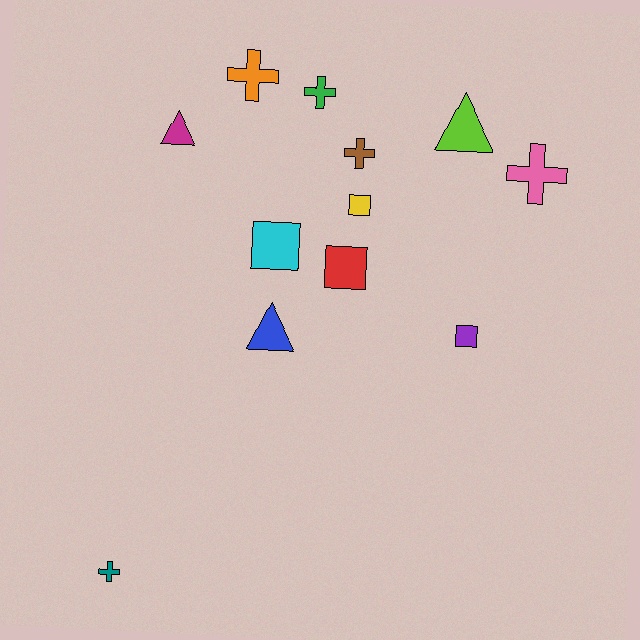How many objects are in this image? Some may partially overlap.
There are 12 objects.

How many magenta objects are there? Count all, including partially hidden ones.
There is 1 magenta object.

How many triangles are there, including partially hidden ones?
There are 3 triangles.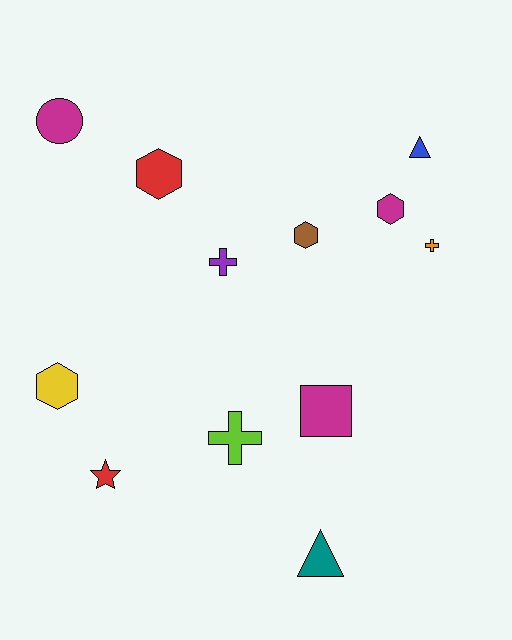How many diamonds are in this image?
There are no diamonds.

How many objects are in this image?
There are 12 objects.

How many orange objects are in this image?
There is 1 orange object.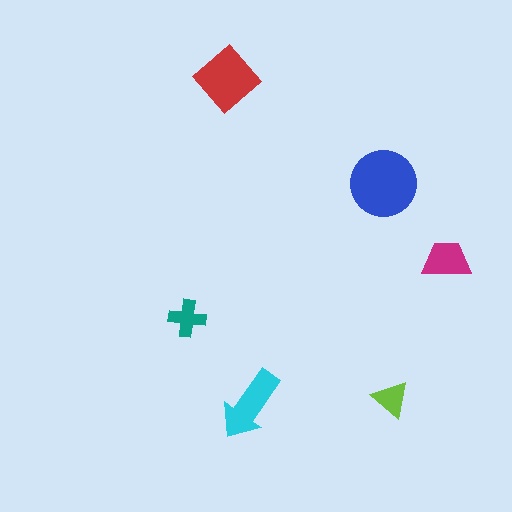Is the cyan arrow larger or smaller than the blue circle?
Smaller.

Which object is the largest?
The blue circle.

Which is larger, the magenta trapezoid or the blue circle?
The blue circle.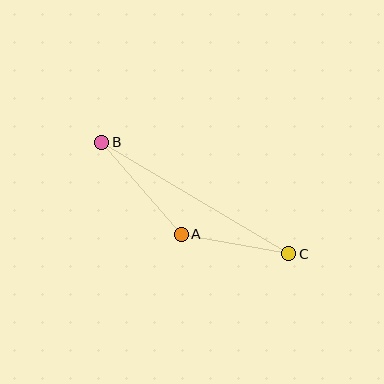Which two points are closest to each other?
Points A and C are closest to each other.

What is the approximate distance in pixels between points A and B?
The distance between A and B is approximately 122 pixels.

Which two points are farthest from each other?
Points B and C are farthest from each other.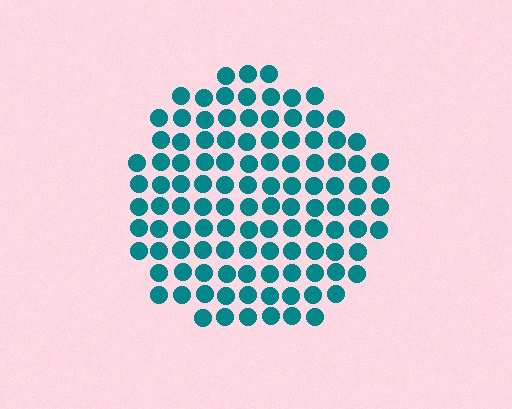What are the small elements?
The small elements are circles.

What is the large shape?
The large shape is a circle.